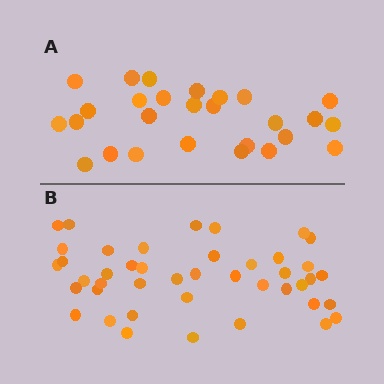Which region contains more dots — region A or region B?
Region B (the bottom region) has more dots.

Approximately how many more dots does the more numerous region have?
Region B has approximately 15 more dots than region A.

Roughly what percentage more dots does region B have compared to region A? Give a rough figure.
About 60% more.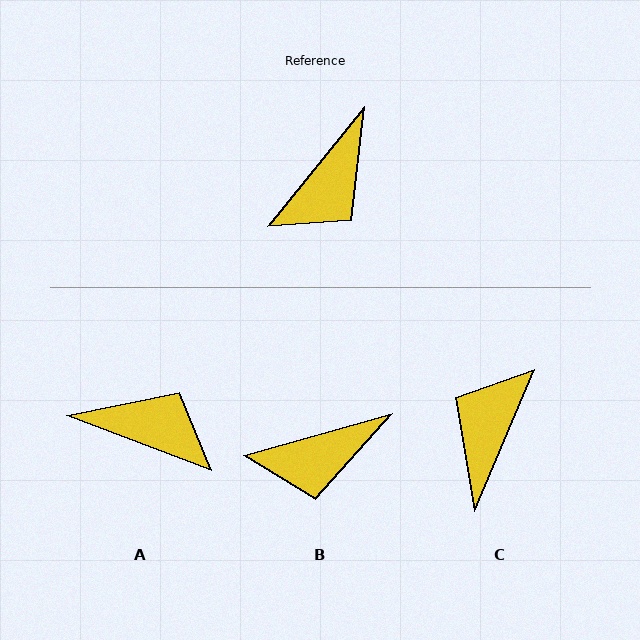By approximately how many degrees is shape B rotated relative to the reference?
Approximately 35 degrees clockwise.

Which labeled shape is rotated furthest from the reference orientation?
C, about 164 degrees away.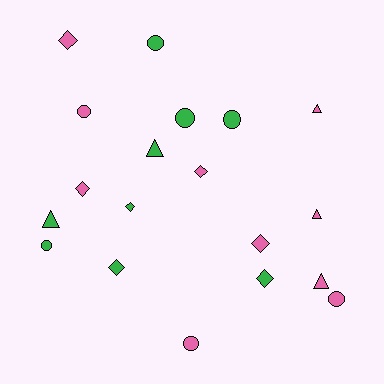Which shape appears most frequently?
Diamond, with 7 objects.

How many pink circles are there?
There are 3 pink circles.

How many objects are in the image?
There are 19 objects.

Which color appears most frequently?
Pink, with 10 objects.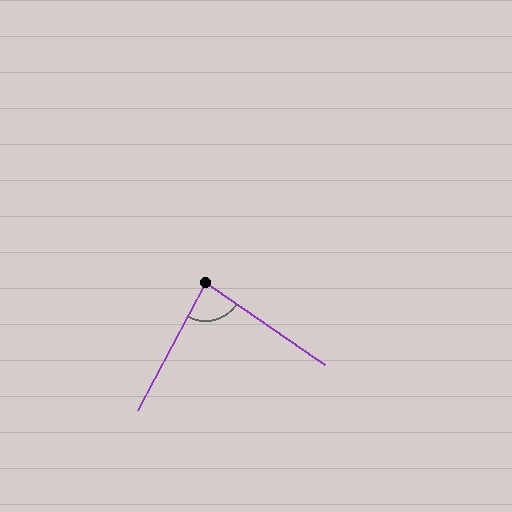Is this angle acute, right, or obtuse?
It is acute.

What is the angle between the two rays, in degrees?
Approximately 84 degrees.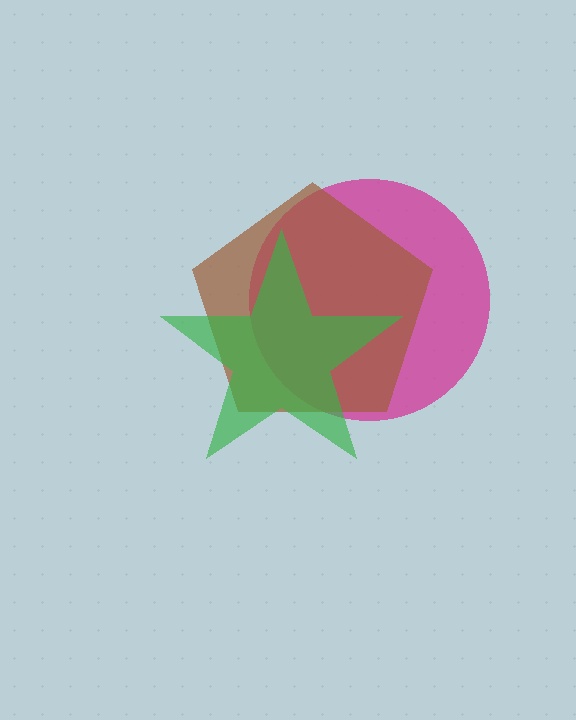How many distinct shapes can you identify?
There are 3 distinct shapes: a magenta circle, a brown pentagon, a green star.